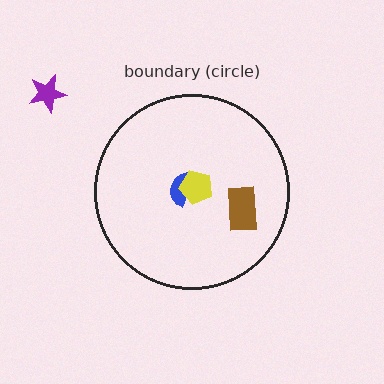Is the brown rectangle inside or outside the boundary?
Inside.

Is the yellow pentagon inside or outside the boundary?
Inside.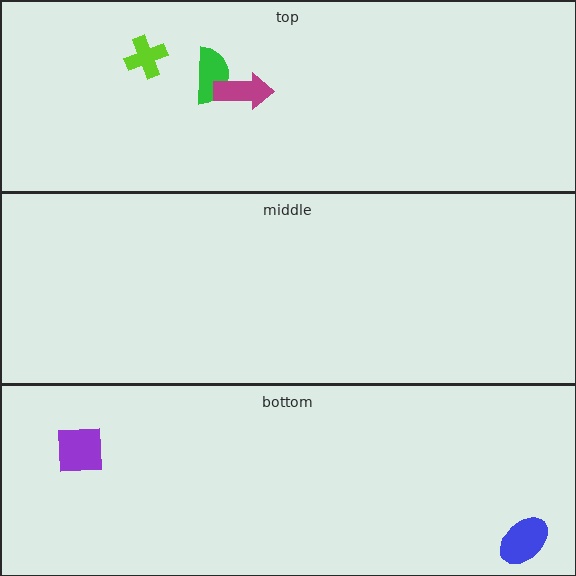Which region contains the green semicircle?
The top region.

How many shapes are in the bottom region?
2.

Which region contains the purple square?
The bottom region.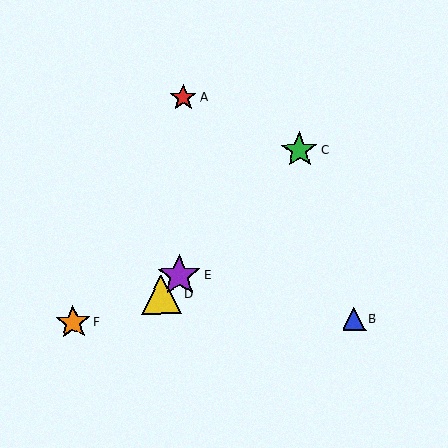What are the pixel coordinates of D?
Object D is at (161, 295).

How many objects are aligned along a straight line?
3 objects (C, D, E) are aligned along a straight line.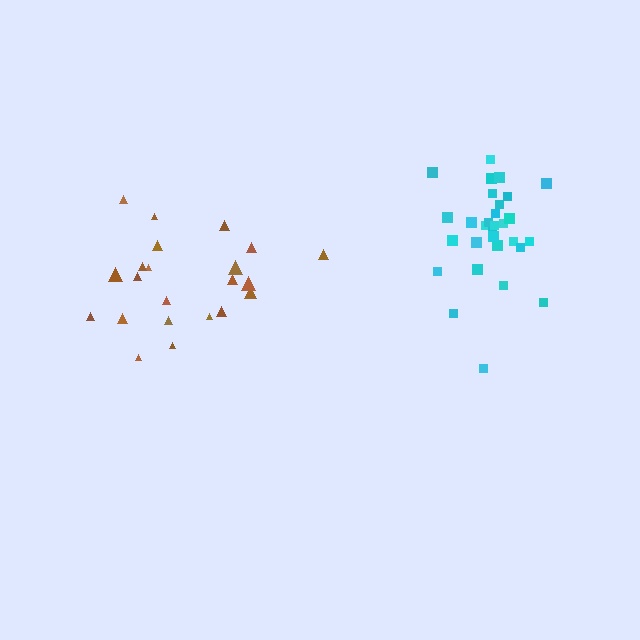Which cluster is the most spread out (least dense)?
Brown.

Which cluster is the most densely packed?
Cyan.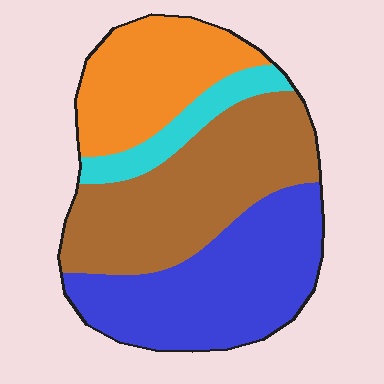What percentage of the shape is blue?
Blue covers around 35% of the shape.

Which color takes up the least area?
Cyan, at roughly 10%.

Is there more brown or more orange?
Brown.